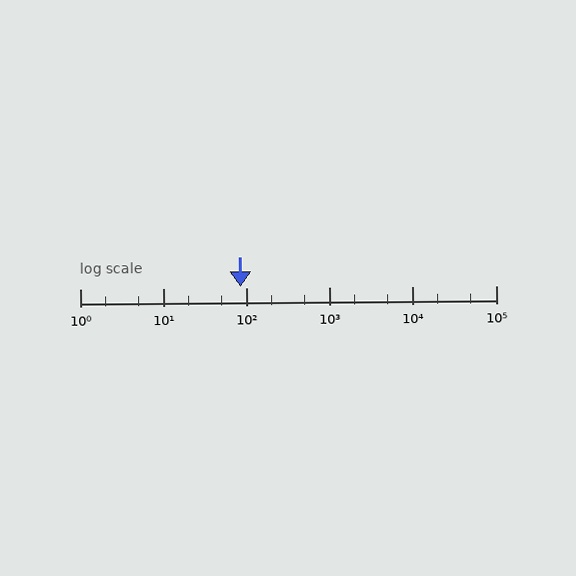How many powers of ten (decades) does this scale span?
The scale spans 5 decades, from 1 to 100000.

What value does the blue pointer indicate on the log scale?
The pointer indicates approximately 86.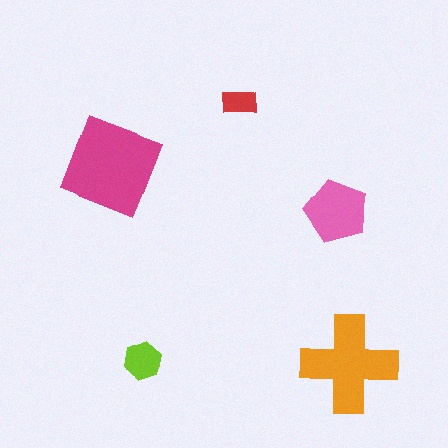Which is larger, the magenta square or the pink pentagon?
The magenta square.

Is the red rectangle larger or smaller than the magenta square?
Smaller.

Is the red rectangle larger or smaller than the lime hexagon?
Smaller.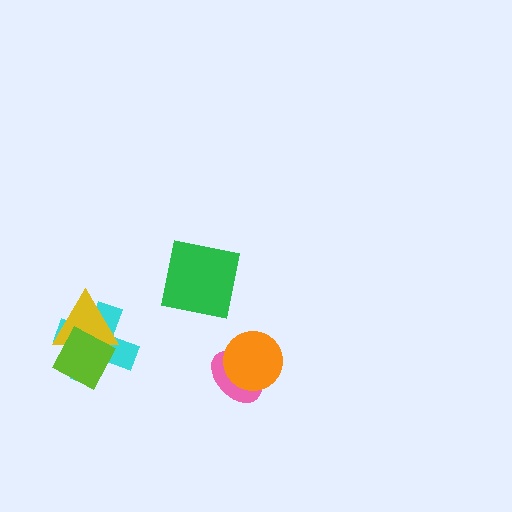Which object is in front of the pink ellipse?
The orange circle is in front of the pink ellipse.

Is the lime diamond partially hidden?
No, no other shape covers it.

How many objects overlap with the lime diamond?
2 objects overlap with the lime diamond.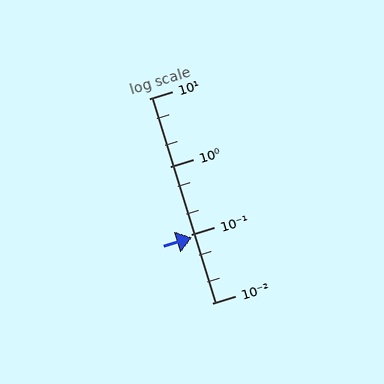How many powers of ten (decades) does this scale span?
The scale spans 3 decades, from 0.01 to 10.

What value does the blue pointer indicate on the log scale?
The pointer indicates approximately 0.092.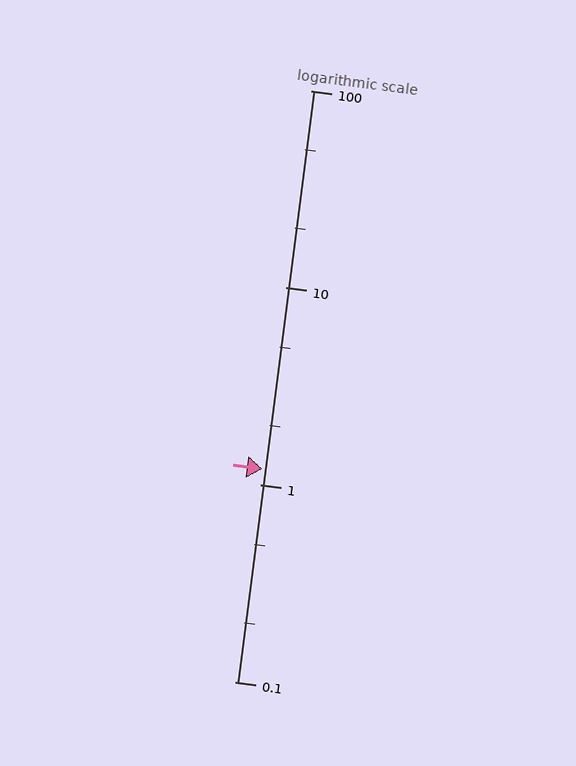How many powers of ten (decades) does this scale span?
The scale spans 3 decades, from 0.1 to 100.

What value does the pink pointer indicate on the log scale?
The pointer indicates approximately 1.2.